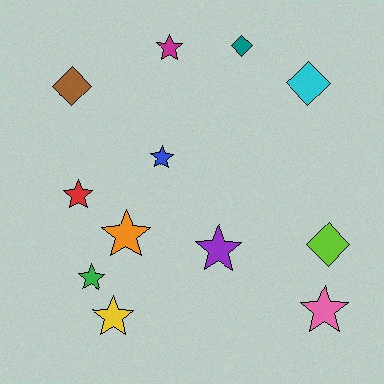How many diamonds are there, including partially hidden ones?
There are 4 diamonds.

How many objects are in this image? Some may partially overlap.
There are 12 objects.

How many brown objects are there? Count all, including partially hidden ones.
There is 1 brown object.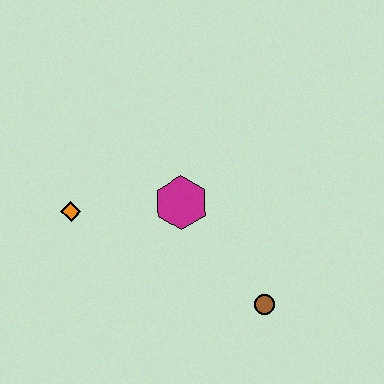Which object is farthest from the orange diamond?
The brown circle is farthest from the orange diamond.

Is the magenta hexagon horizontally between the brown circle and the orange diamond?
Yes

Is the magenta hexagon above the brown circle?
Yes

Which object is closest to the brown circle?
The magenta hexagon is closest to the brown circle.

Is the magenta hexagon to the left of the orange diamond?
No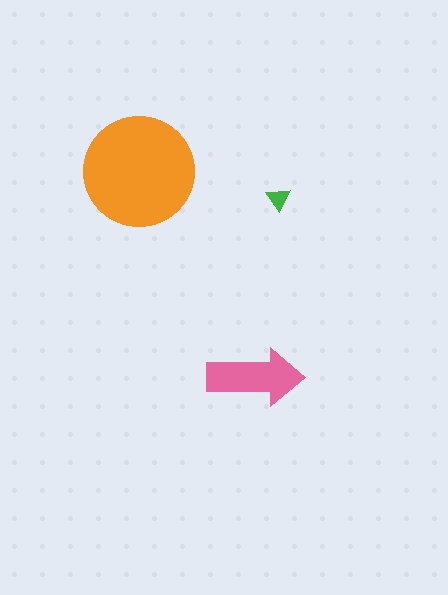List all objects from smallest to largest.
The green triangle, the pink arrow, the orange circle.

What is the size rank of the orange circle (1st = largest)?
1st.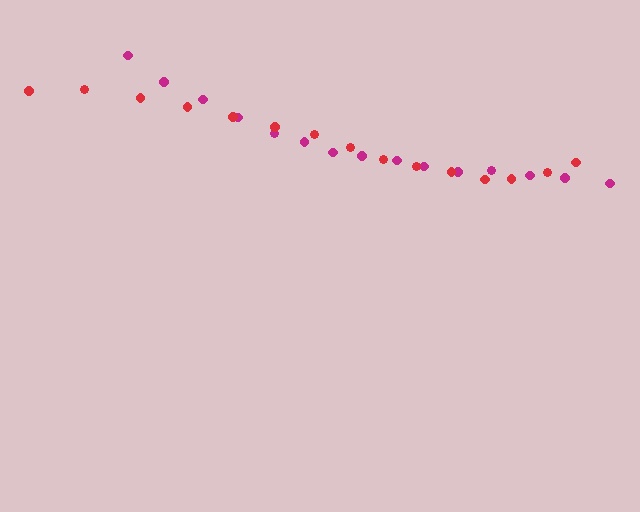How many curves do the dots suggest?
There are 2 distinct paths.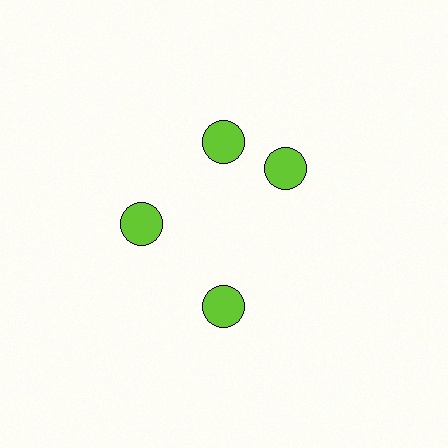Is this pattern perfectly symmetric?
No. The 4 lime circles are arranged in a ring, but one element near the 3 o'clock position is rotated out of alignment along the ring, breaking the 4-fold rotational symmetry.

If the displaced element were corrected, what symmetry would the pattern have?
It would have 4-fold rotational symmetry — the pattern would map onto itself every 90 degrees.